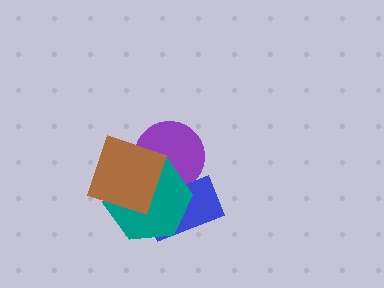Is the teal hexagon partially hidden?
Yes, it is partially covered by another shape.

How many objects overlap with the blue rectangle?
3 objects overlap with the blue rectangle.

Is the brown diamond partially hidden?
No, no other shape covers it.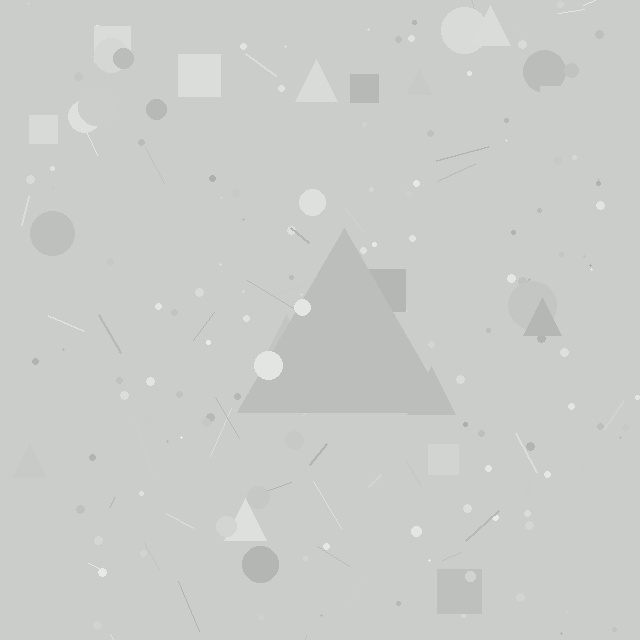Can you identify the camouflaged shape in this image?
The camouflaged shape is a triangle.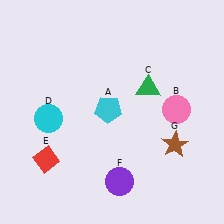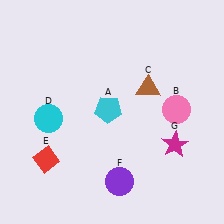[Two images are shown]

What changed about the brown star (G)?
In Image 1, G is brown. In Image 2, it changed to magenta.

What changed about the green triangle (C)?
In Image 1, C is green. In Image 2, it changed to brown.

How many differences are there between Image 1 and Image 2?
There are 2 differences between the two images.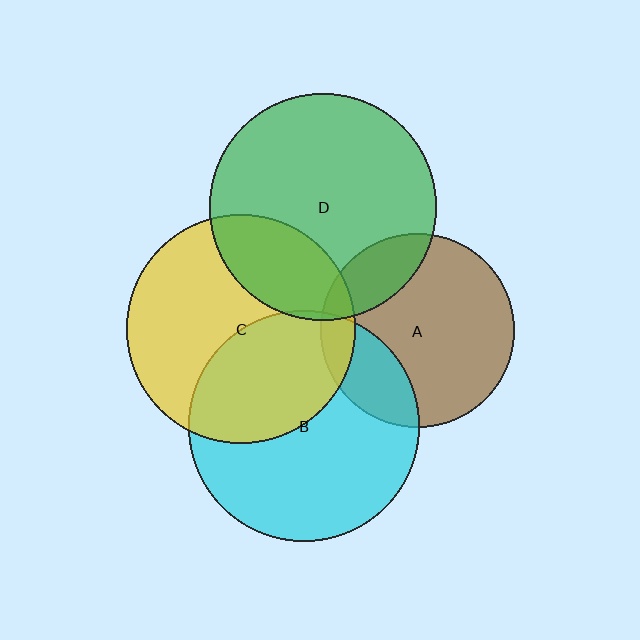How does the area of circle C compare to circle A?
Approximately 1.4 times.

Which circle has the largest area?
Circle B (cyan).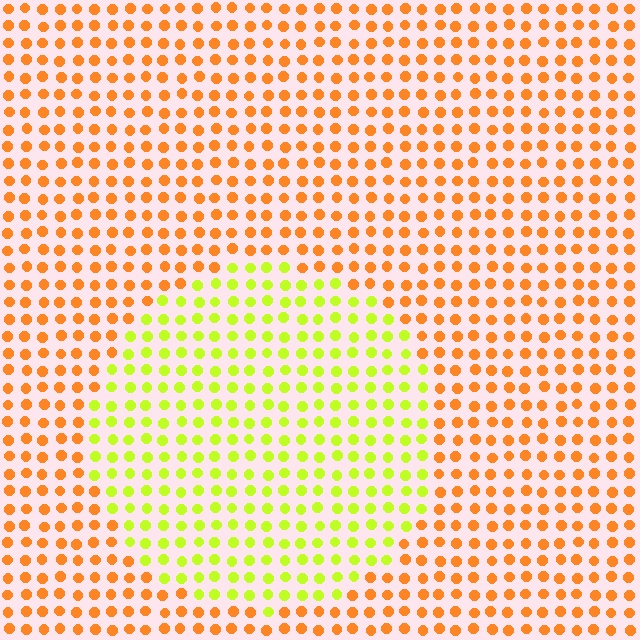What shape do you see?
I see a circle.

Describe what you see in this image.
The image is filled with small orange elements in a uniform arrangement. A circle-shaped region is visible where the elements are tinted to a slightly different hue, forming a subtle color boundary.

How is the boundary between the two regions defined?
The boundary is defined purely by a slight shift in hue (about 51 degrees). Spacing, size, and orientation are identical on both sides.